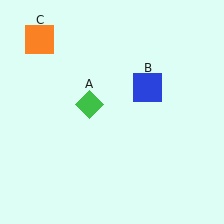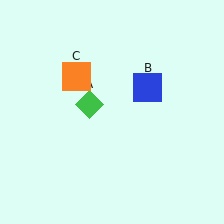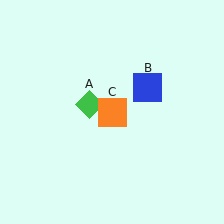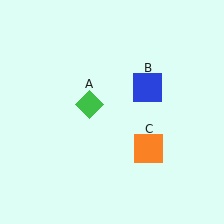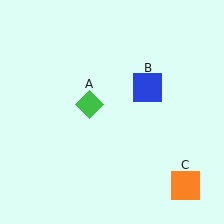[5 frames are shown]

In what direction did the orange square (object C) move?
The orange square (object C) moved down and to the right.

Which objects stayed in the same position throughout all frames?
Green diamond (object A) and blue square (object B) remained stationary.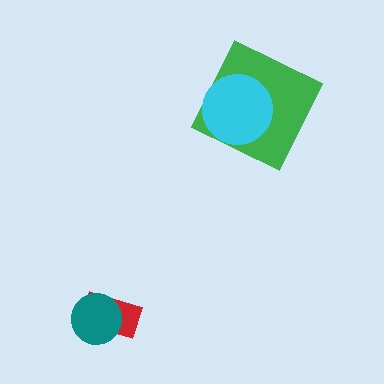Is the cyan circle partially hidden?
No, no other shape covers it.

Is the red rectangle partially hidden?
Yes, it is partially covered by another shape.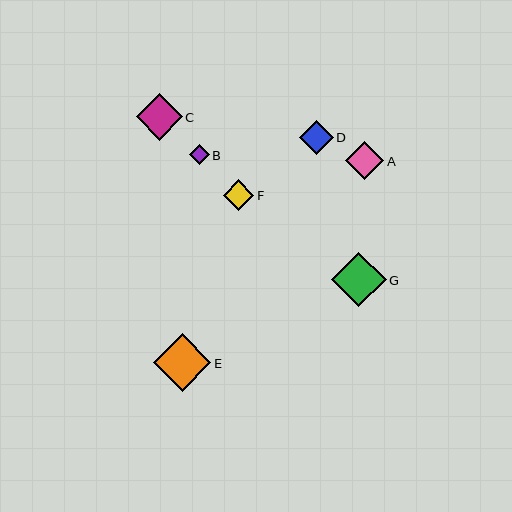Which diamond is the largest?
Diamond E is the largest with a size of approximately 58 pixels.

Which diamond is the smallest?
Diamond B is the smallest with a size of approximately 20 pixels.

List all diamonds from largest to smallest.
From largest to smallest: E, G, C, A, D, F, B.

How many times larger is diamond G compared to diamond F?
Diamond G is approximately 1.8 times the size of diamond F.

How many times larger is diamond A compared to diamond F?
Diamond A is approximately 1.3 times the size of diamond F.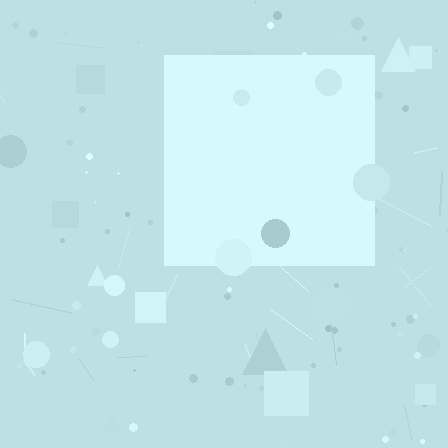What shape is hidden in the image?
A square is hidden in the image.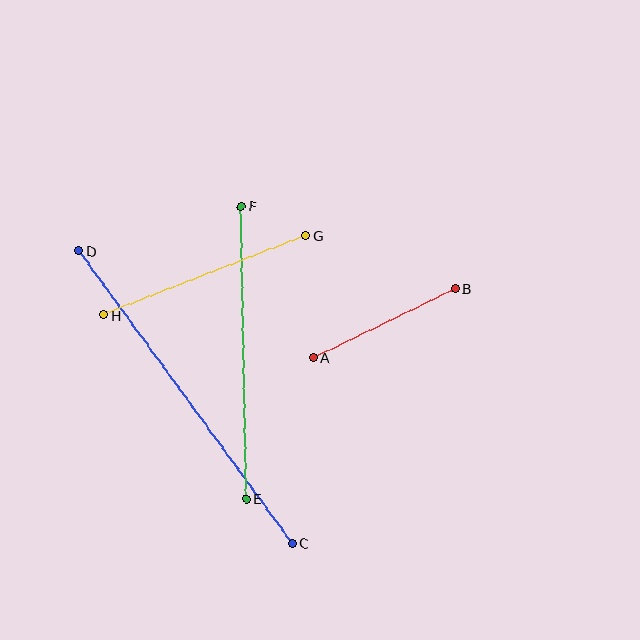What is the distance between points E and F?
The distance is approximately 293 pixels.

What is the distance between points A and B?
The distance is approximately 157 pixels.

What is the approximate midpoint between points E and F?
The midpoint is at approximately (244, 352) pixels.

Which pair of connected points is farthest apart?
Points C and D are farthest apart.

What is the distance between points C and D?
The distance is approximately 362 pixels.